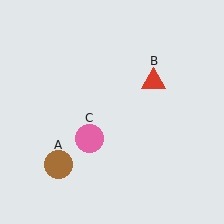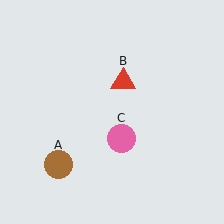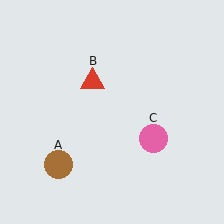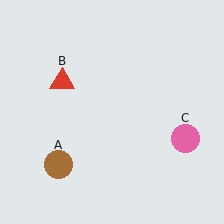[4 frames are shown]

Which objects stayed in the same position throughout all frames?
Brown circle (object A) remained stationary.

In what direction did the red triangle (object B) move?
The red triangle (object B) moved left.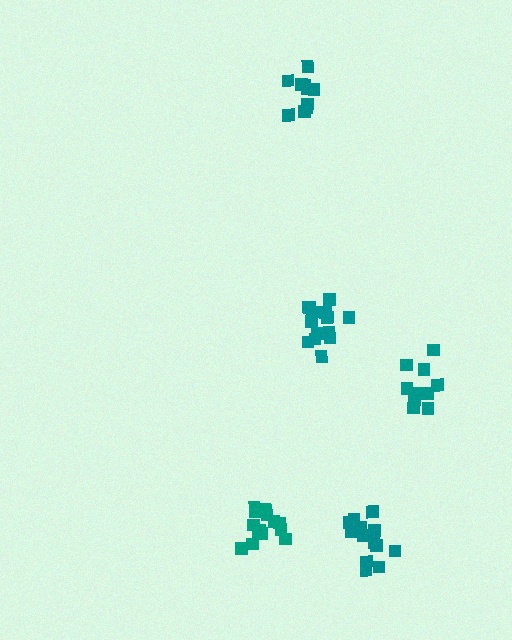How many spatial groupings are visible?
There are 5 spatial groupings.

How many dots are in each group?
Group 1: 16 dots, Group 2: 10 dots, Group 3: 11 dots, Group 4: 13 dots, Group 5: 15 dots (65 total).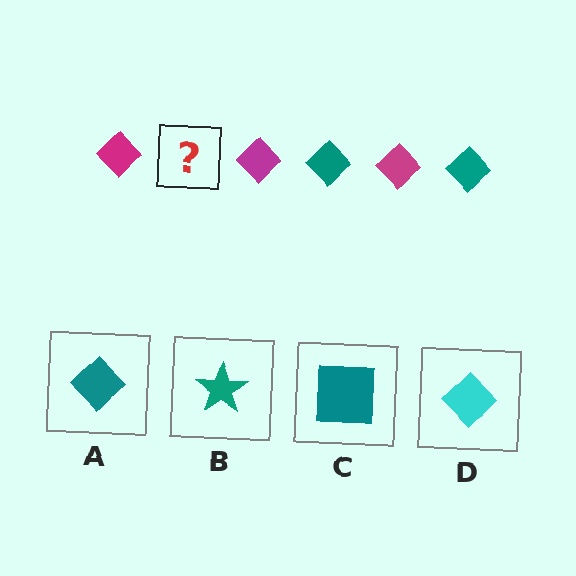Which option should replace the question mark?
Option A.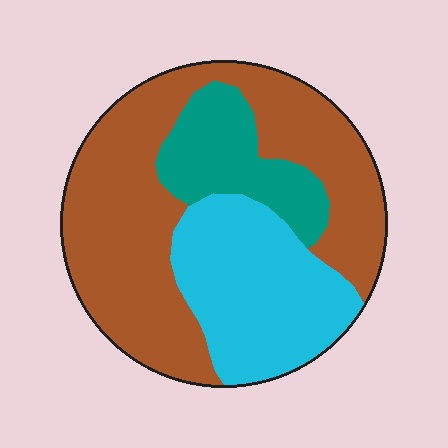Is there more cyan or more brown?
Brown.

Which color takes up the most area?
Brown, at roughly 55%.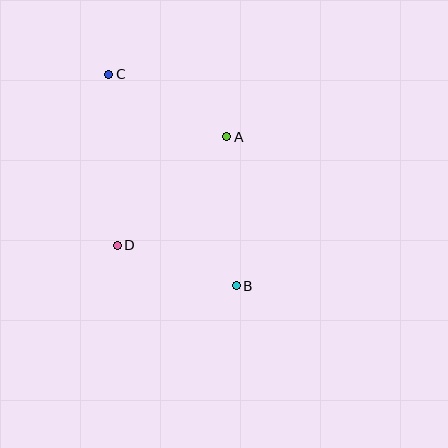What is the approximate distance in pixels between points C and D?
The distance between C and D is approximately 171 pixels.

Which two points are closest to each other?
Points B and D are closest to each other.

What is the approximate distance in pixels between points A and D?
The distance between A and D is approximately 154 pixels.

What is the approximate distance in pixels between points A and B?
The distance between A and B is approximately 149 pixels.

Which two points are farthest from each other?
Points B and C are farthest from each other.